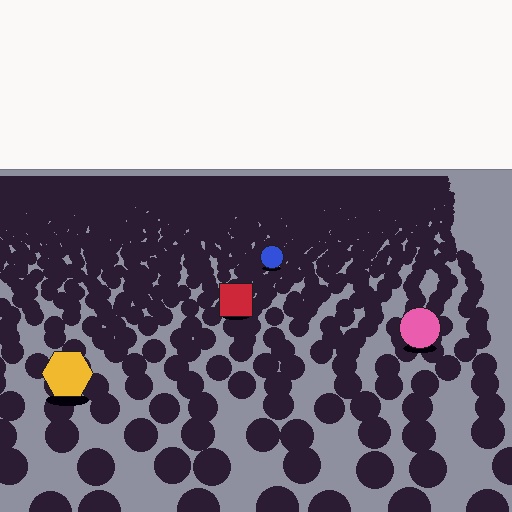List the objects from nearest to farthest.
From nearest to farthest: the yellow hexagon, the pink circle, the red square, the blue circle.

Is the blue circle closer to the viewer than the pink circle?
No. The pink circle is closer — you can tell from the texture gradient: the ground texture is coarser near it.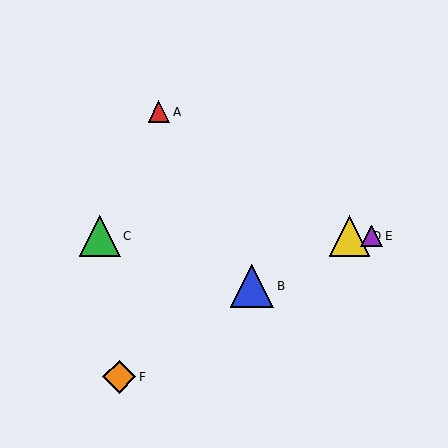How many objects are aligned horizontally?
3 objects (C, D, E) are aligned horizontally.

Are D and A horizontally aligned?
No, D is at y≈236 and A is at y≈112.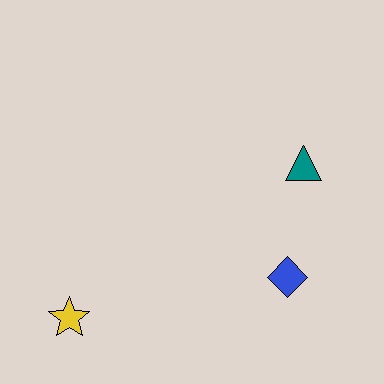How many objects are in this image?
There are 3 objects.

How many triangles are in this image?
There is 1 triangle.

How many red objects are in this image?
There are no red objects.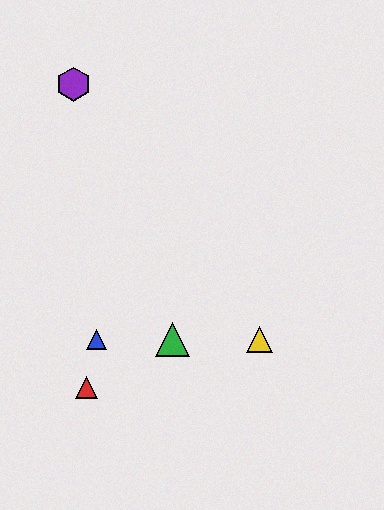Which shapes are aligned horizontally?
The blue triangle, the green triangle, the yellow triangle are aligned horizontally.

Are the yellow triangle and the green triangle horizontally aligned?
Yes, both are at y≈340.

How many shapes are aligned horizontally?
3 shapes (the blue triangle, the green triangle, the yellow triangle) are aligned horizontally.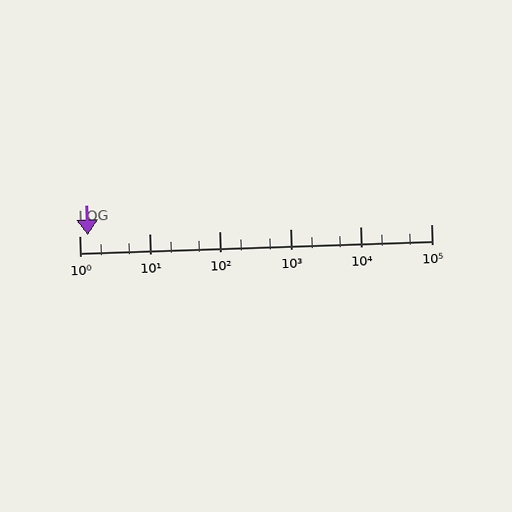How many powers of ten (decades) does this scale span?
The scale spans 5 decades, from 1 to 100000.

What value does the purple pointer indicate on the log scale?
The pointer indicates approximately 1.3.